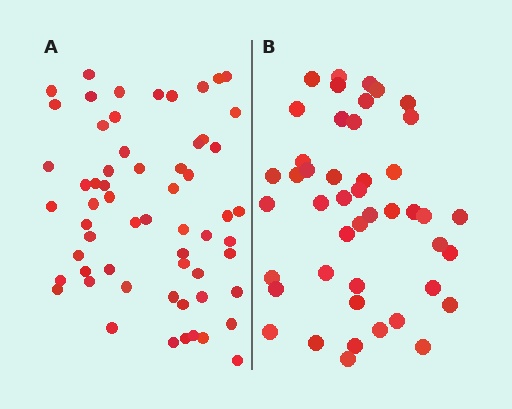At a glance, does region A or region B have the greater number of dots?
Region A (the left region) has more dots.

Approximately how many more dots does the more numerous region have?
Region A has approximately 15 more dots than region B.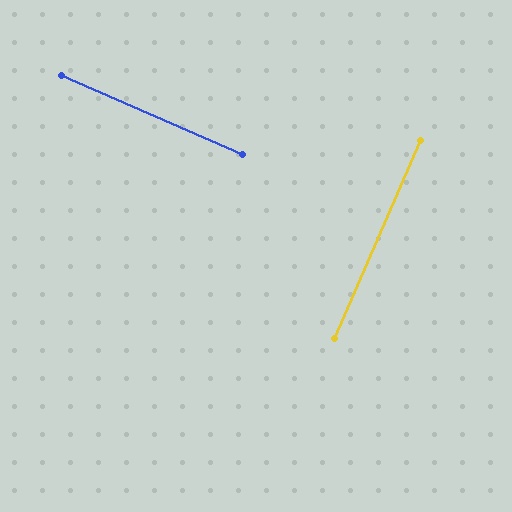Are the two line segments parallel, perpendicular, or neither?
Perpendicular — they meet at approximately 90°.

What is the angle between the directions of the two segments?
Approximately 90 degrees.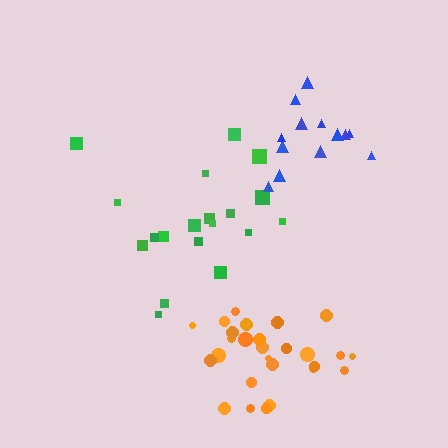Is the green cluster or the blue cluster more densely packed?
Blue.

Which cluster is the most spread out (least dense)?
Green.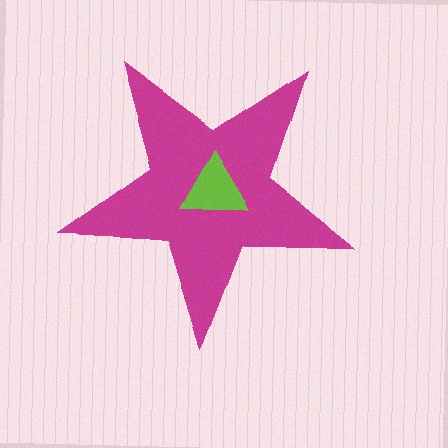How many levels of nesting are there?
2.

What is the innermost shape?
The lime triangle.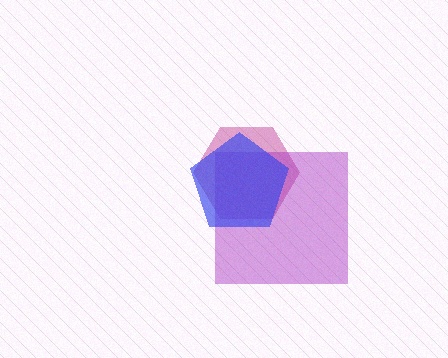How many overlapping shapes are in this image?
There are 3 overlapping shapes in the image.